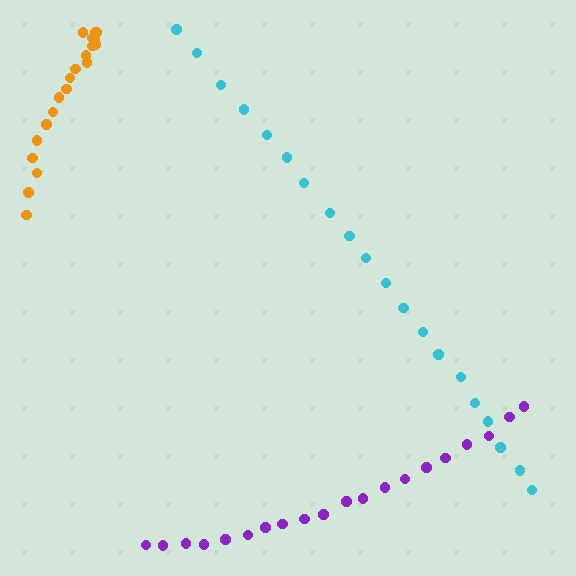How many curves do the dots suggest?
There are 3 distinct paths.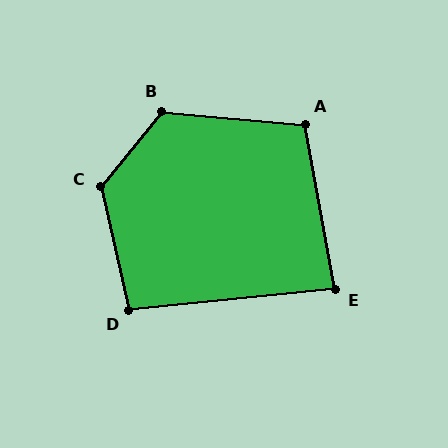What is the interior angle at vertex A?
Approximately 105 degrees (obtuse).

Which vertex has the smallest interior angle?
E, at approximately 86 degrees.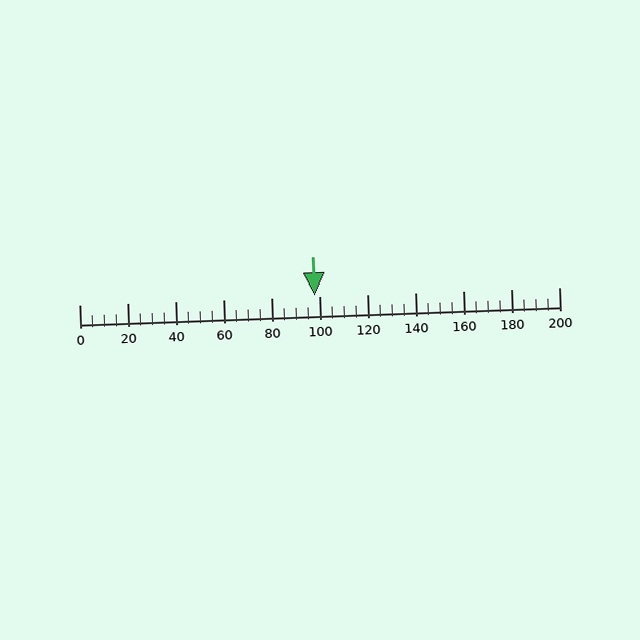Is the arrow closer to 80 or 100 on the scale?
The arrow is closer to 100.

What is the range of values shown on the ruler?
The ruler shows values from 0 to 200.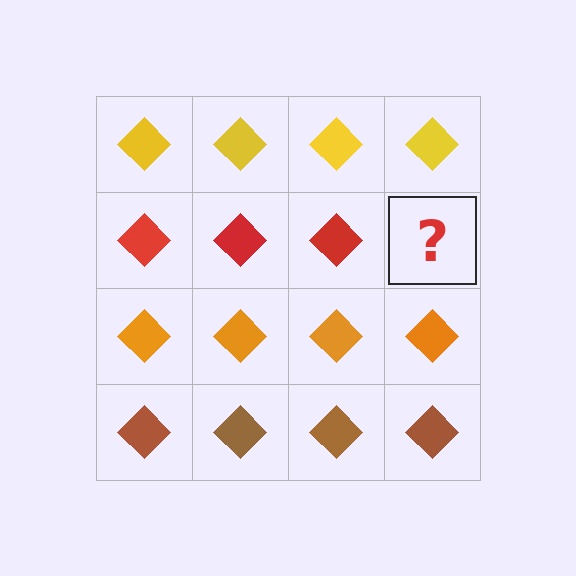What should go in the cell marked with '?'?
The missing cell should contain a red diamond.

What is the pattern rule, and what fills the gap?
The rule is that each row has a consistent color. The gap should be filled with a red diamond.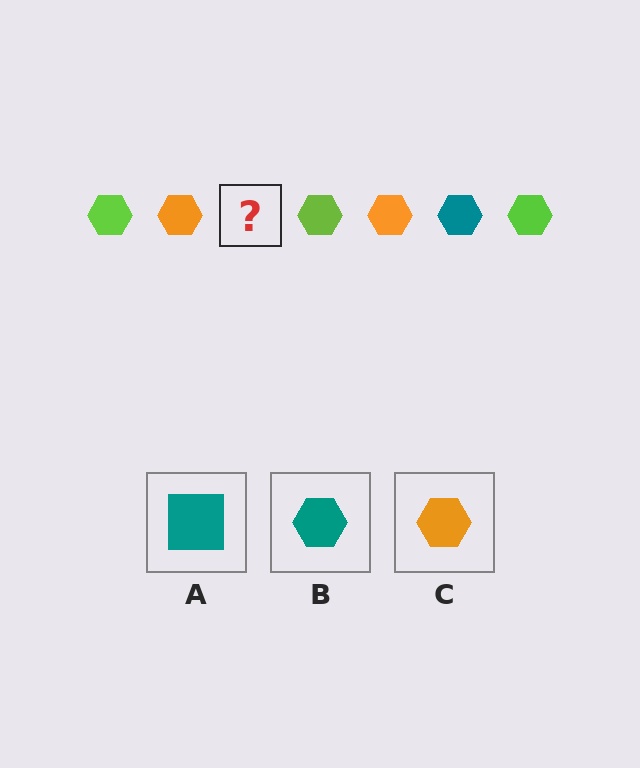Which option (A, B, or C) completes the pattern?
B.